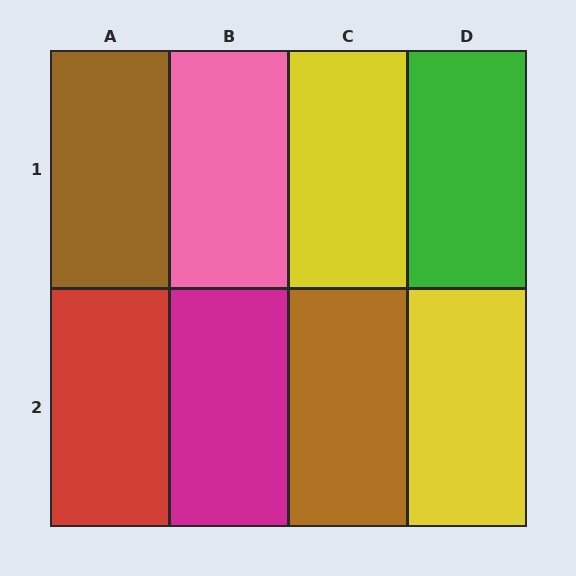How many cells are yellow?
2 cells are yellow.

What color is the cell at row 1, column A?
Brown.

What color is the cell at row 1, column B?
Pink.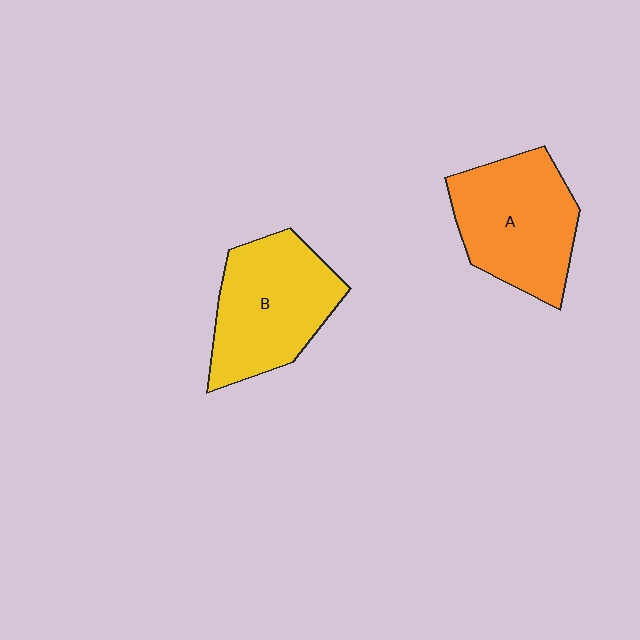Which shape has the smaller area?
Shape B (yellow).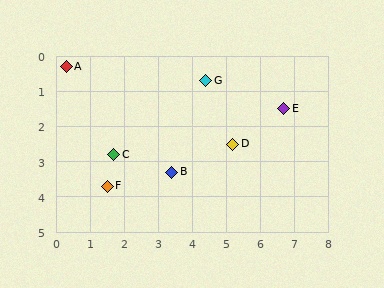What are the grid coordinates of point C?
Point C is at approximately (1.7, 2.8).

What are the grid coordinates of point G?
Point G is at approximately (4.4, 0.7).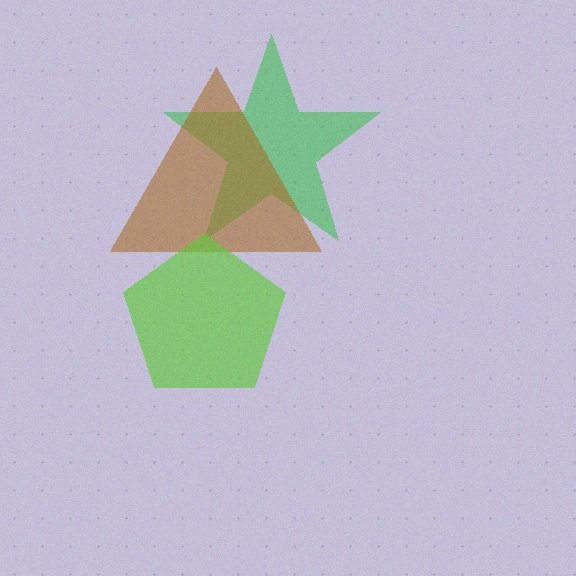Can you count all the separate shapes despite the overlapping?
Yes, there are 3 separate shapes.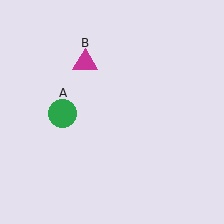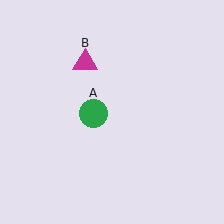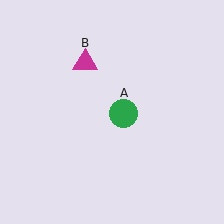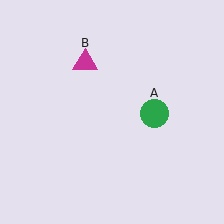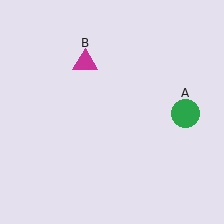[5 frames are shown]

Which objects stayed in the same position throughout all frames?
Magenta triangle (object B) remained stationary.